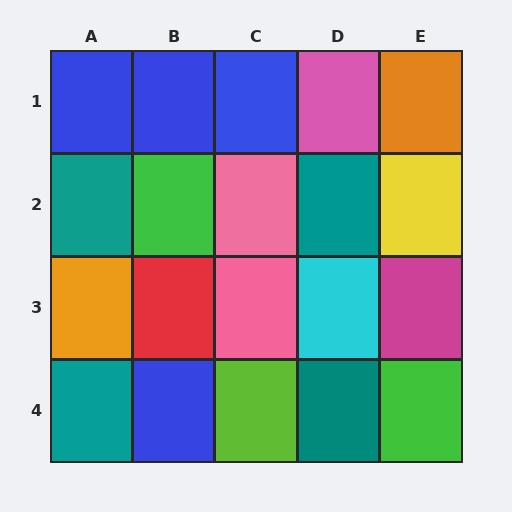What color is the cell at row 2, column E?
Yellow.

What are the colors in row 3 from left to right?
Orange, red, pink, cyan, magenta.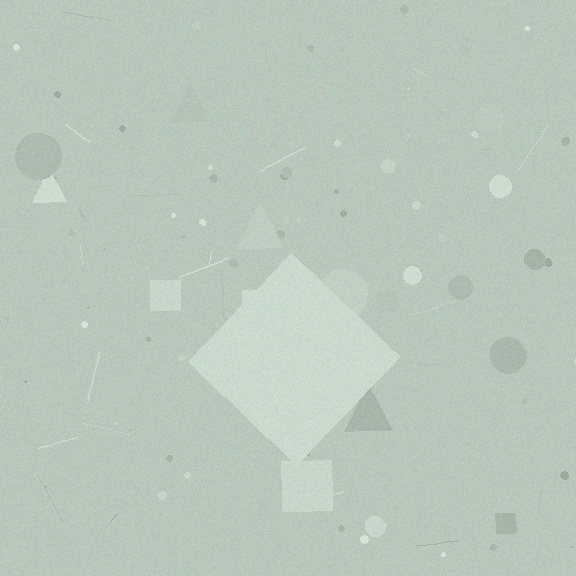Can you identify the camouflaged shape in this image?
The camouflaged shape is a diamond.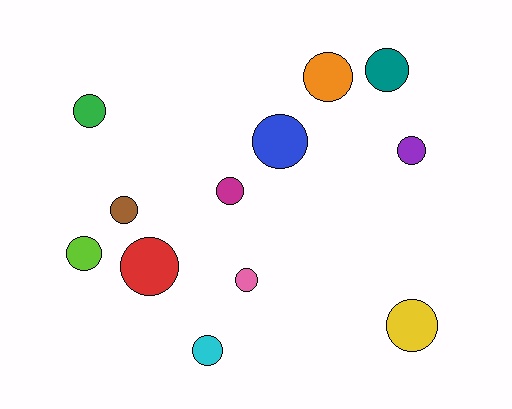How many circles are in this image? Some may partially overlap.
There are 12 circles.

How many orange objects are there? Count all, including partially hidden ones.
There is 1 orange object.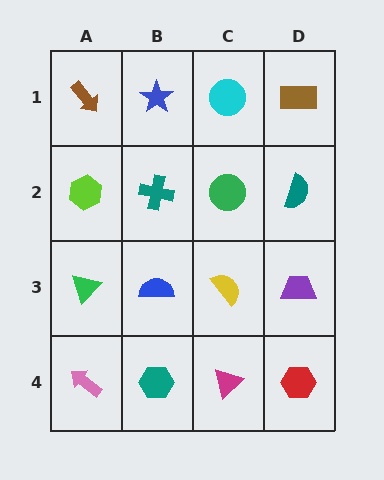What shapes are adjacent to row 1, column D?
A teal semicircle (row 2, column D), a cyan circle (row 1, column C).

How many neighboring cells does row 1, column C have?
3.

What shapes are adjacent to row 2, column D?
A brown rectangle (row 1, column D), a purple trapezoid (row 3, column D), a green circle (row 2, column C).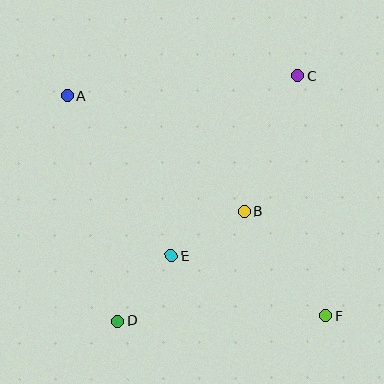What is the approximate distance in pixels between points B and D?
The distance between B and D is approximately 167 pixels.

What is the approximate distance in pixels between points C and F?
The distance between C and F is approximately 242 pixels.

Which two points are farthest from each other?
Points A and F are farthest from each other.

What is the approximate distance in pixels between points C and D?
The distance between C and D is approximately 304 pixels.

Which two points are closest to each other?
Points D and E are closest to each other.